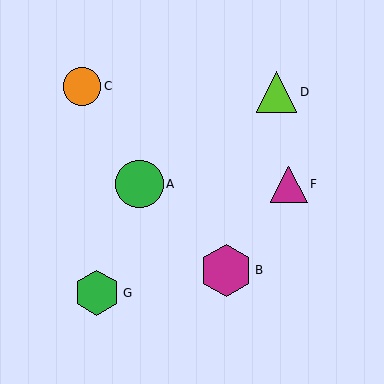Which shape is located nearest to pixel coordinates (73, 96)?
The orange circle (labeled C) at (82, 86) is nearest to that location.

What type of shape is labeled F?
Shape F is a magenta triangle.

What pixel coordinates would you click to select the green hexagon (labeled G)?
Click at (97, 293) to select the green hexagon G.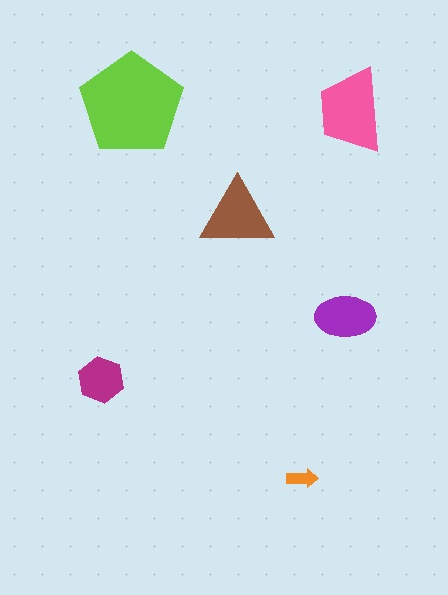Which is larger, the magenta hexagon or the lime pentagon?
The lime pentagon.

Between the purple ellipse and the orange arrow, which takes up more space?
The purple ellipse.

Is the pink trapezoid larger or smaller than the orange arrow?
Larger.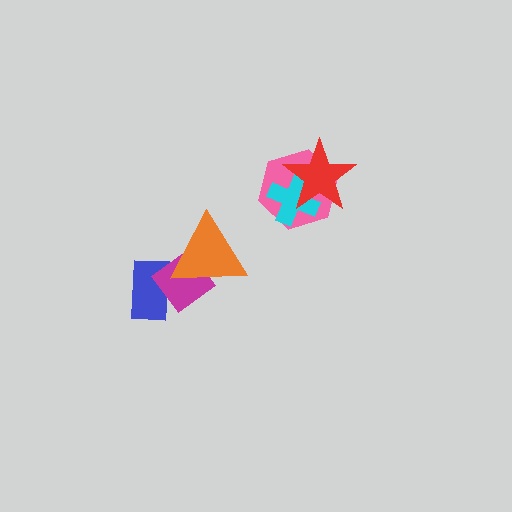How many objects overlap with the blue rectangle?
1 object overlaps with the blue rectangle.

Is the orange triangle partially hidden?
No, no other shape covers it.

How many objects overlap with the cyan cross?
2 objects overlap with the cyan cross.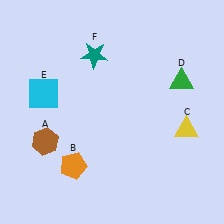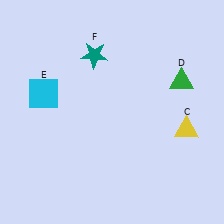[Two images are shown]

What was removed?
The orange pentagon (B), the brown hexagon (A) were removed in Image 2.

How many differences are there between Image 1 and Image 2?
There are 2 differences between the two images.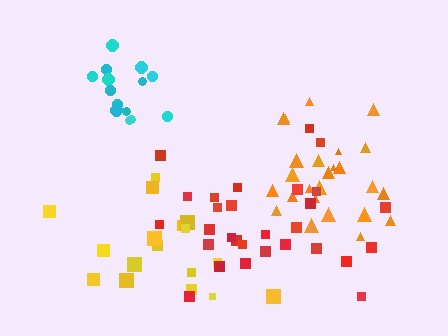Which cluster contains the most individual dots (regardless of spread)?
Red (30).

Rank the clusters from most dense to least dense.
cyan, red, orange, yellow.